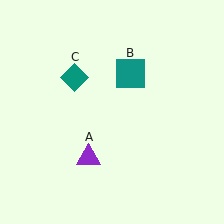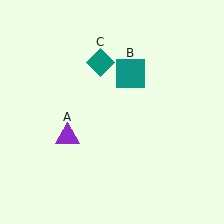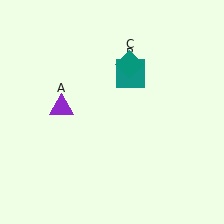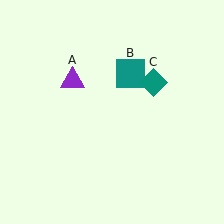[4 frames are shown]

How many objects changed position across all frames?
2 objects changed position: purple triangle (object A), teal diamond (object C).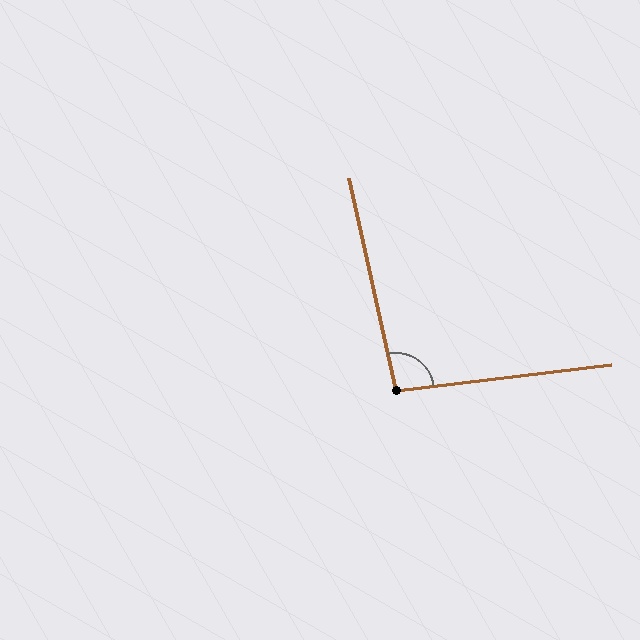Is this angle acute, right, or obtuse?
It is obtuse.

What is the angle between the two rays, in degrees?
Approximately 95 degrees.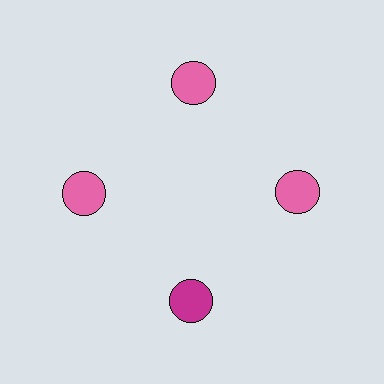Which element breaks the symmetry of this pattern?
The magenta circle at roughly the 6 o'clock position breaks the symmetry. All other shapes are pink circles.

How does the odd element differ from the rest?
It has a different color: magenta instead of pink.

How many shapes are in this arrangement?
There are 4 shapes arranged in a ring pattern.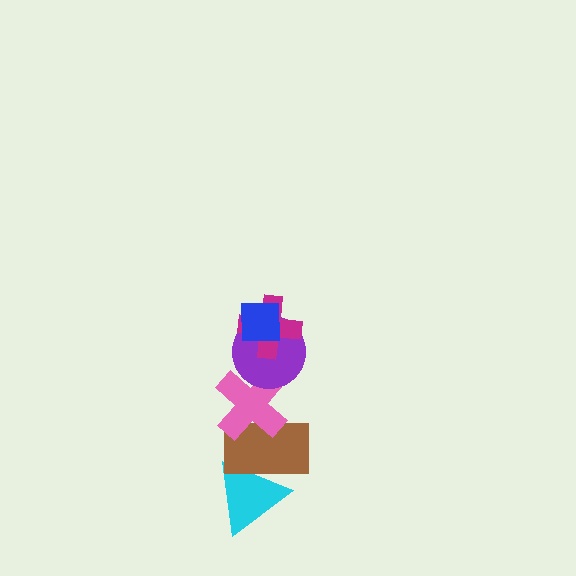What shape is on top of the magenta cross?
The blue square is on top of the magenta cross.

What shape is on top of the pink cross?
The purple circle is on top of the pink cross.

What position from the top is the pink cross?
The pink cross is 4th from the top.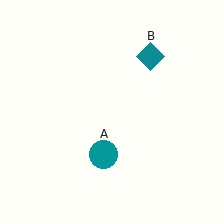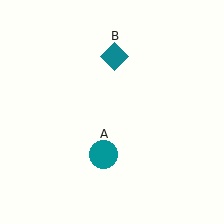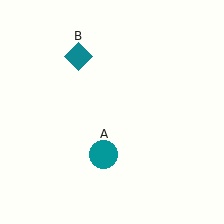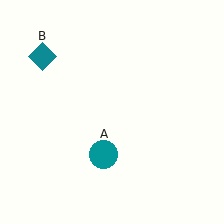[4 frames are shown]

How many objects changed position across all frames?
1 object changed position: teal diamond (object B).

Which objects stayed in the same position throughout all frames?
Teal circle (object A) remained stationary.